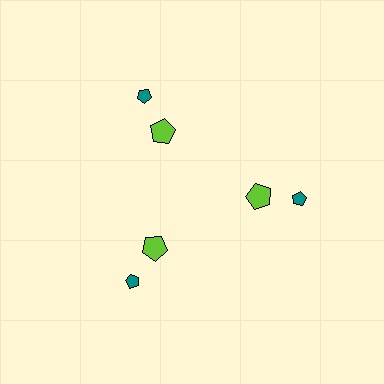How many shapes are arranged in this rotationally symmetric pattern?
There are 6 shapes, arranged in 3 groups of 2.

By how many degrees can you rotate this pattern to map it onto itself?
The pattern maps onto itself every 120 degrees of rotation.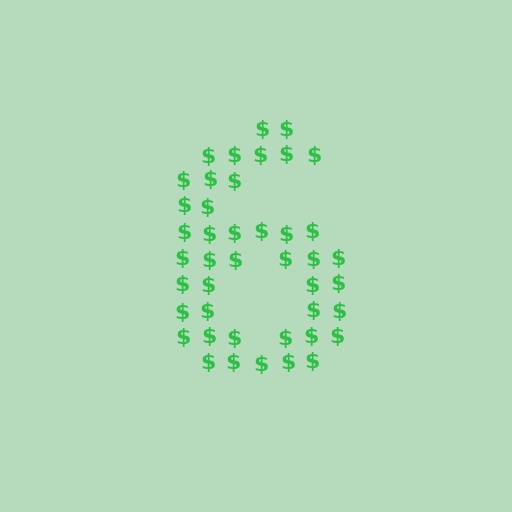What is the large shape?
The large shape is the digit 6.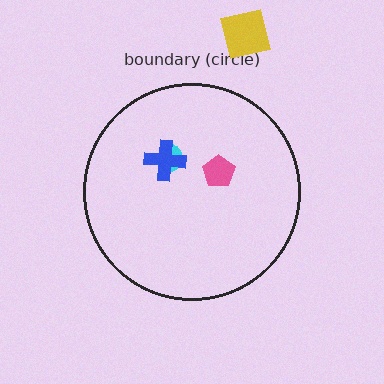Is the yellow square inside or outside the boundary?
Outside.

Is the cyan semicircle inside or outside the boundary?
Inside.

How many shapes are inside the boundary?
3 inside, 1 outside.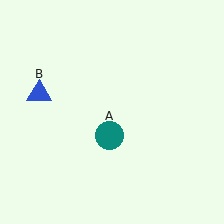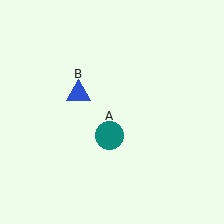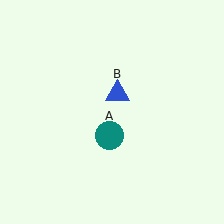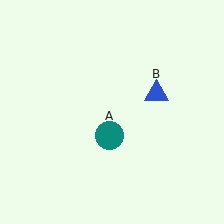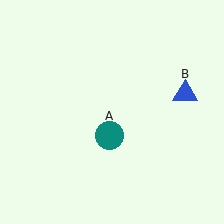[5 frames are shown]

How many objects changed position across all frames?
1 object changed position: blue triangle (object B).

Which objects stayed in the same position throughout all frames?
Teal circle (object A) remained stationary.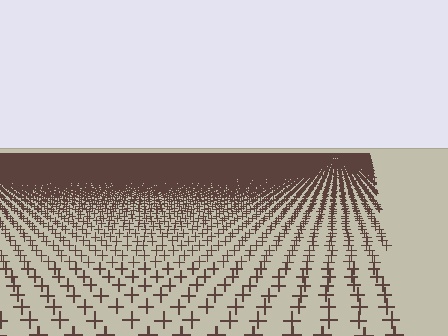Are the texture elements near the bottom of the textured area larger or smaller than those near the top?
Larger. Near the bottom, elements are closer to the viewer and appear at a bigger on-screen size.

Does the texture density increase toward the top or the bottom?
Density increases toward the top.